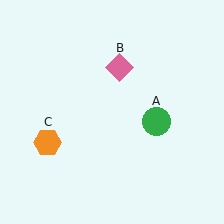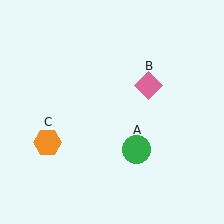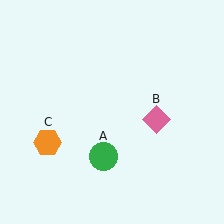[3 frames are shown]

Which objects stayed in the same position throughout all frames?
Orange hexagon (object C) remained stationary.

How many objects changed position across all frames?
2 objects changed position: green circle (object A), pink diamond (object B).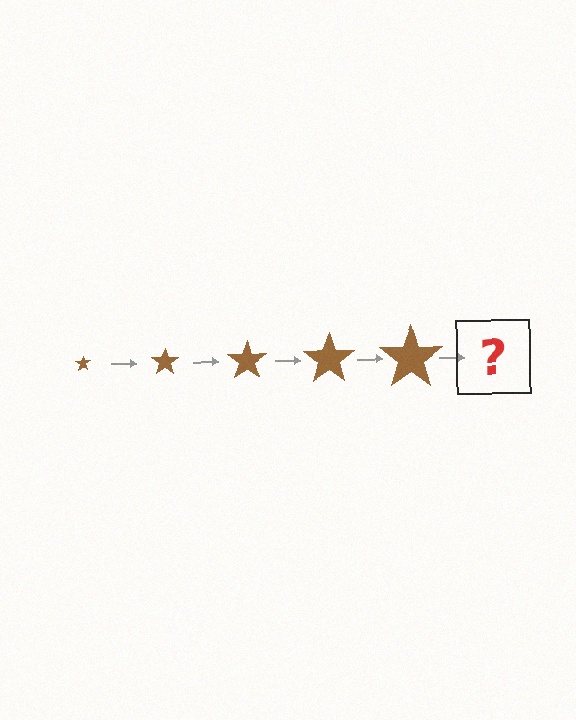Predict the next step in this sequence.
The next step is a brown star, larger than the previous one.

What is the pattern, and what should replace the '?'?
The pattern is that the star gets progressively larger each step. The '?' should be a brown star, larger than the previous one.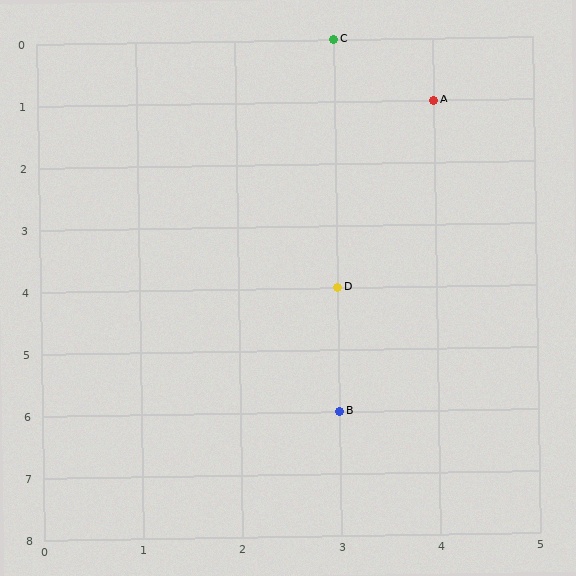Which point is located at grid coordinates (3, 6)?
Point B is at (3, 6).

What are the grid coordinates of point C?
Point C is at grid coordinates (3, 0).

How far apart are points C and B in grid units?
Points C and B are 6 rows apart.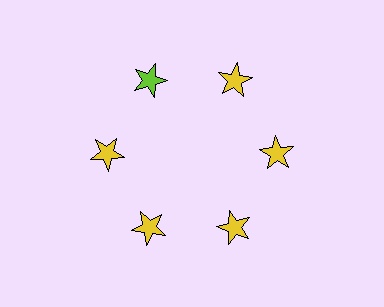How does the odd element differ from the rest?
It has a different color: lime instead of yellow.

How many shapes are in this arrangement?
There are 6 shapes arranged in a ring pattern.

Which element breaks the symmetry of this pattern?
The lime star at roughly the 11 o'clock position breaks the symmetry. All other shapes are yellow stars.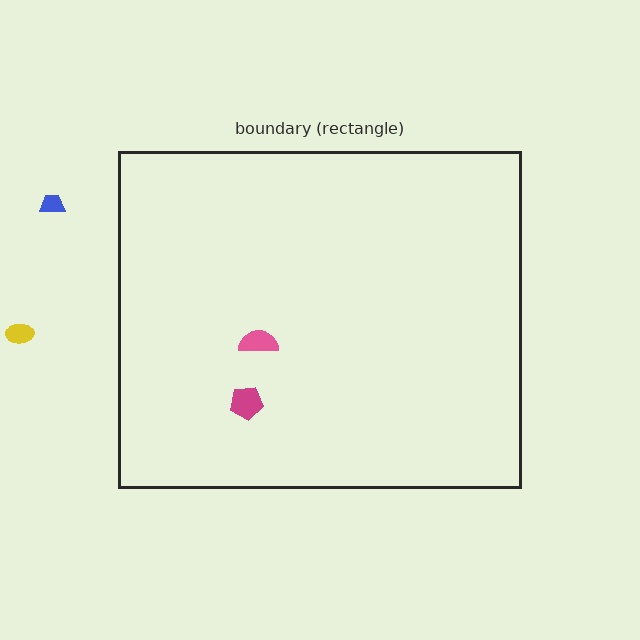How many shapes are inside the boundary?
2 inside, 2 outside.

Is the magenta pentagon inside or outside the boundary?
Inside.